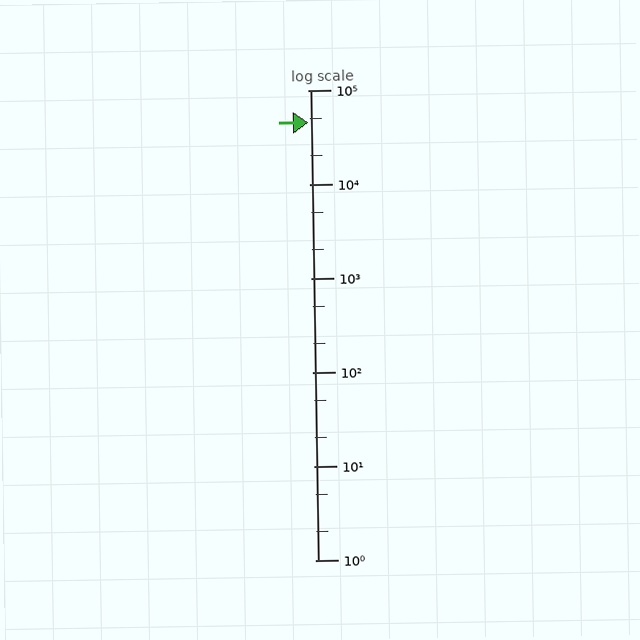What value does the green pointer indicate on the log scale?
The pointer indicates approximately 45000.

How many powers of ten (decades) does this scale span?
The scale spans 5 decades, from 1 to 100000.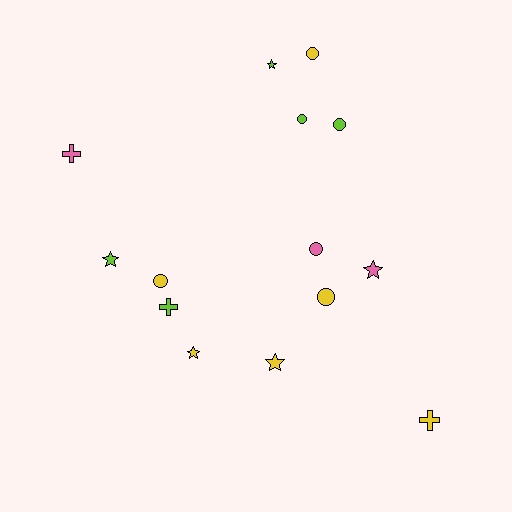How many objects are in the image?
There are 14 objects.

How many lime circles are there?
There are 2 lime circles.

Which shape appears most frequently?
Circle, with 6 objects.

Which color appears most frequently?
Yellow, with 6 objects.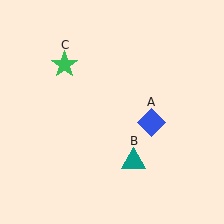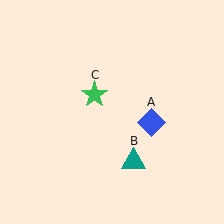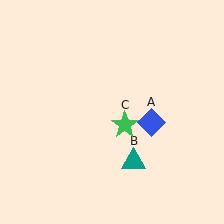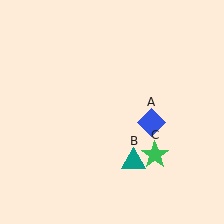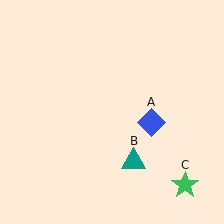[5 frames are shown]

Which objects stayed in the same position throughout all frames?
Blue diamond (object A) and teal triangle (object B) remained stationary.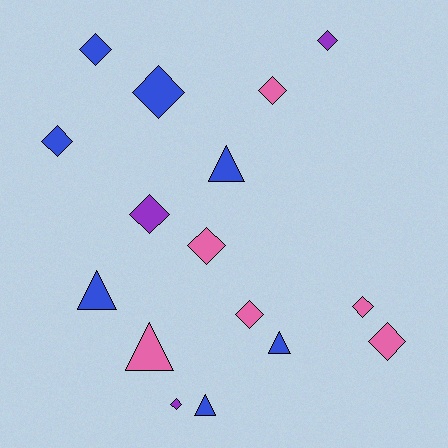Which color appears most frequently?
Blue, with 7 objects.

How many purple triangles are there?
There are no purple triangles.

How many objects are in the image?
There are 16 objects.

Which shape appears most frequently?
Diamond, with 11 objects.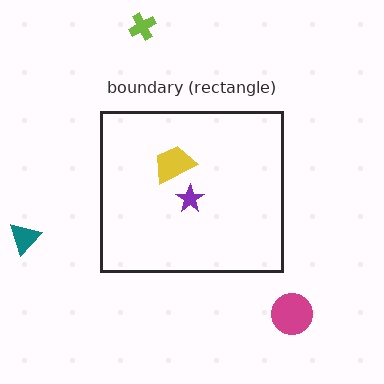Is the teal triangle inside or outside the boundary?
Outside.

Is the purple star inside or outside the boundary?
Inside.